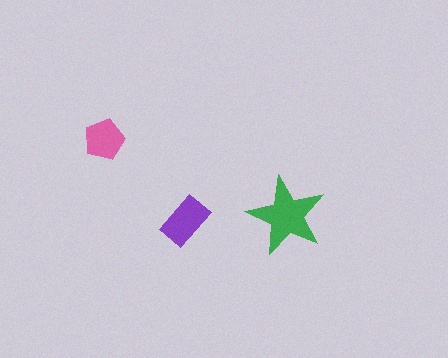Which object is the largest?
The green star.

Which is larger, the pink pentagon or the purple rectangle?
The purple rectangle.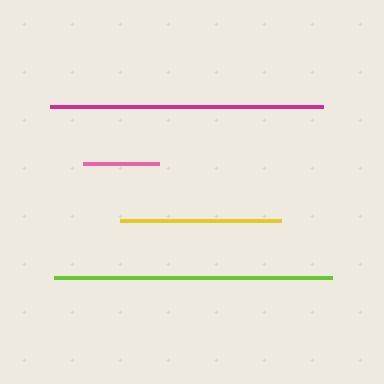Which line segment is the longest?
The lime line is the longest at approximately 278 pixels.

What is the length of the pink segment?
The pink segment is approximately 77 pixels long.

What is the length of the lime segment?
The lime segment is approximately 278 pixels long.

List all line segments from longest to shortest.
From longest to shortest: lime, magenta, yellow, pink.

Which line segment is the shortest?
The pink line is the shortest at approximately 77 pixels.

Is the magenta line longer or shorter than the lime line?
The lime line is longer than the magenta line.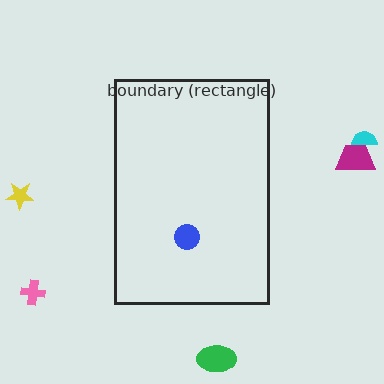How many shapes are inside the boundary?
1 inside, 5 outside.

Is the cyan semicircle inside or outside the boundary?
Outside.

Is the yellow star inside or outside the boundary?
Outside.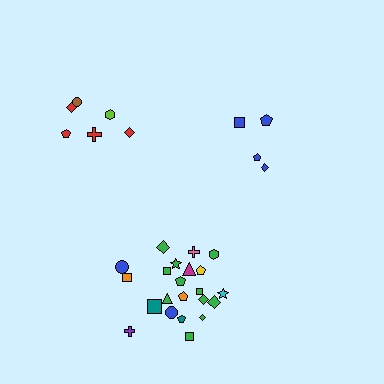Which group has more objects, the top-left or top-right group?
The top-left group.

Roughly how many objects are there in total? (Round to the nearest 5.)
Roughly 30 objects in total.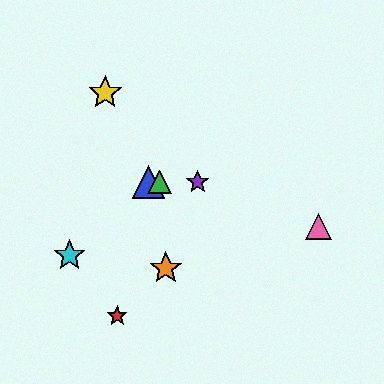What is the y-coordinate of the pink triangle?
The pink triangle is at y≈226.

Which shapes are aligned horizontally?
The blue triangle, the green triangle, the purple star are aligned horizontally.